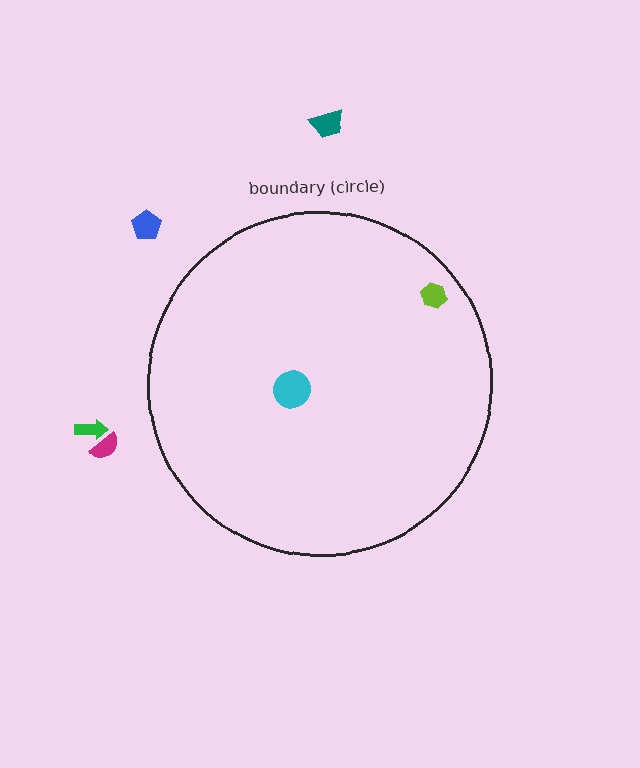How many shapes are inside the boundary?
2 inside, 4 outside.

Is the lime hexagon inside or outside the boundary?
Inside.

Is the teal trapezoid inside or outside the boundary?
Outside.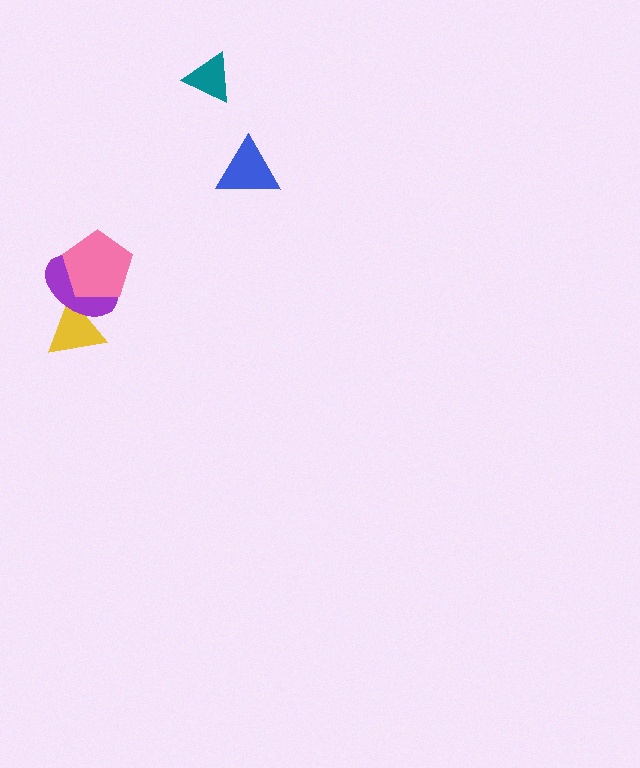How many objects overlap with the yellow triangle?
1 object overlaps with the yellow triangle.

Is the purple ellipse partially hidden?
Yes, it is partially covered by another shape.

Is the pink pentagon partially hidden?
No, no other shape covers it.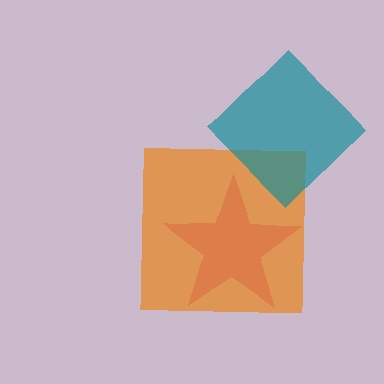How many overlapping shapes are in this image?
There are 3 overlapping shapes in the image.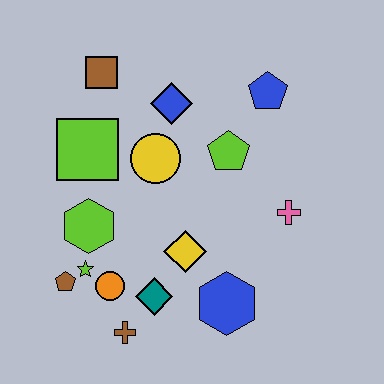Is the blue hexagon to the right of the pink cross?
No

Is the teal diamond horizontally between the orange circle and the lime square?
No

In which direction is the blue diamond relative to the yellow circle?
The blue diamond is above the yellow circle.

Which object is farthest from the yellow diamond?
The brown square is farthest from the yellow diamond.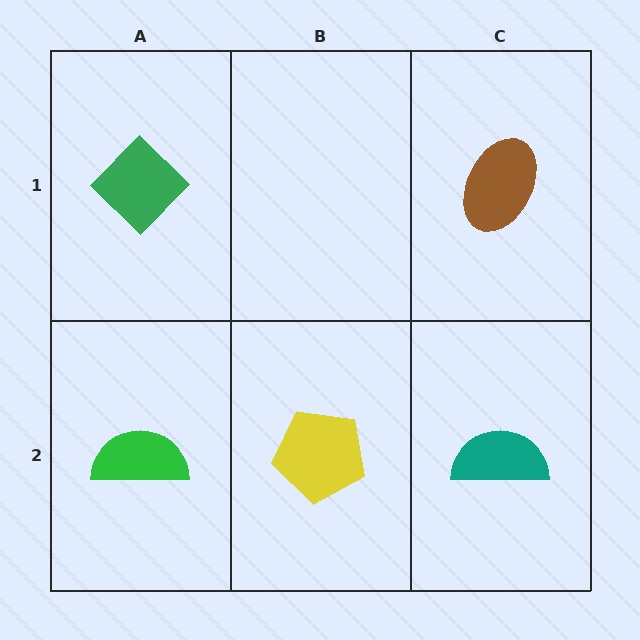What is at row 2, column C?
A teal semicircle.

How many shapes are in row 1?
2 shapes.